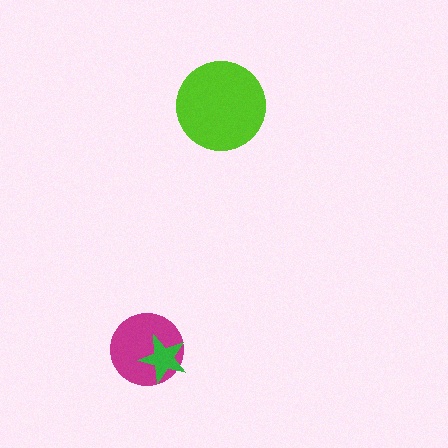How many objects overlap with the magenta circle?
1 object overlaps with the magenta circle.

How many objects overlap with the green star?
1 object overlaps with the green star.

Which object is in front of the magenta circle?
The green star is in front of the magenta circle.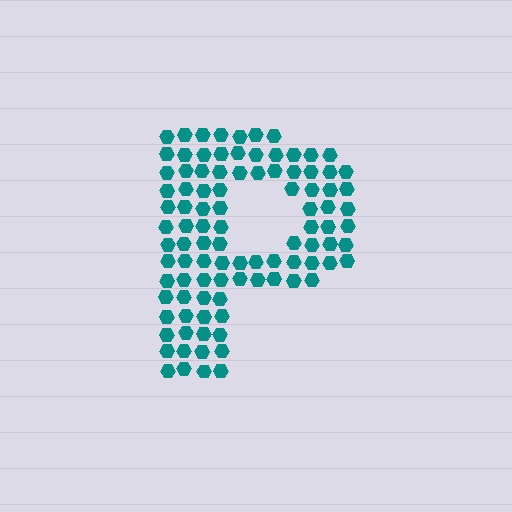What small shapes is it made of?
It is made of small hexagons.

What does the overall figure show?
The overall figure shows the letter P.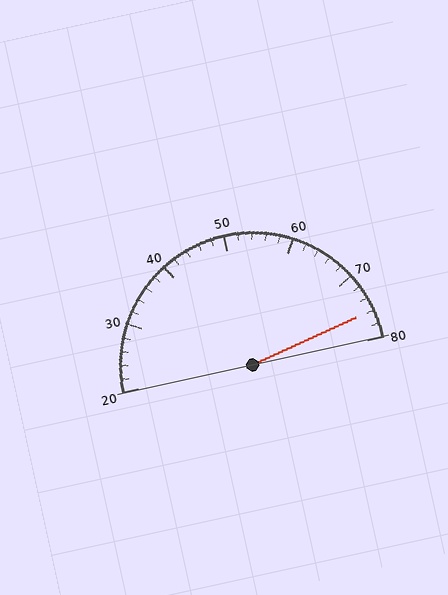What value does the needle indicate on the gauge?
The needle indicates approximately 76.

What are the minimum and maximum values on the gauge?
The gauge ranges from 20 to 80.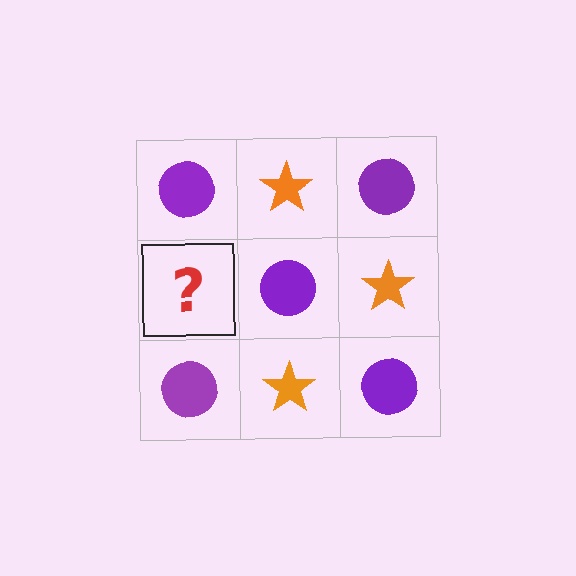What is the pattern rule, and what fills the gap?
The rule is that it alternates purple circle and orange star in a checkerboard pattern. The gap should be filled with an orange star.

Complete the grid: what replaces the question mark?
The question mark should be replaced with an orange star.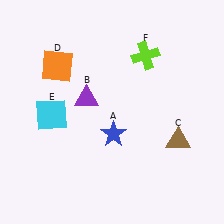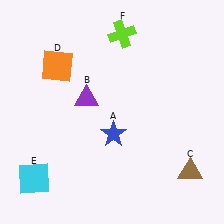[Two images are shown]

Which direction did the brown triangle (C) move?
The brown triangle (C) moved down.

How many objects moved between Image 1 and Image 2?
3 objects moved between the two images.